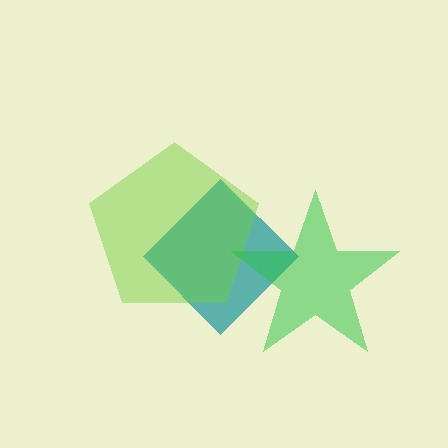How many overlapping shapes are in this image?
There are 3 overlapping shapes in the image.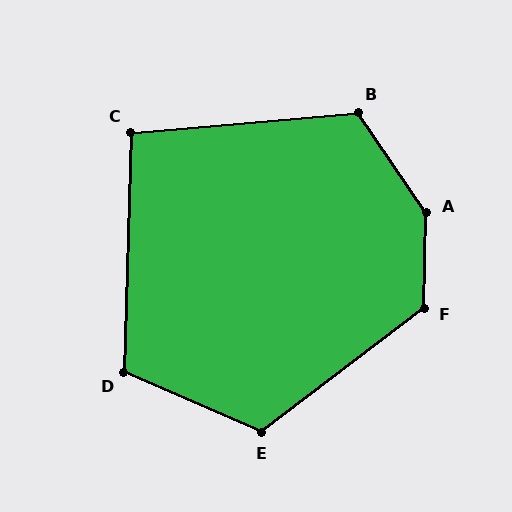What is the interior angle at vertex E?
Approximately 119 degrees (obtuse).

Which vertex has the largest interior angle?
A, at approximately 144 degrees.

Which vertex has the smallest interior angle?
C, at approximately 97 degrees.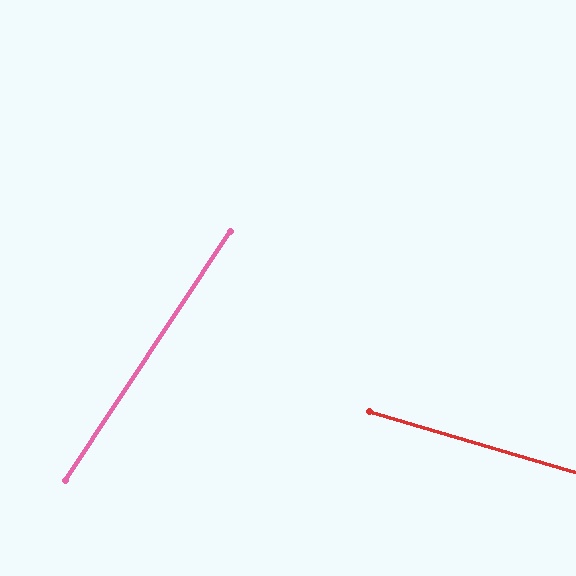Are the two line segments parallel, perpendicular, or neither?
Neither parallel nor perpendicular — they differ by about 73°.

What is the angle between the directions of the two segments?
Approximately 73 degrees.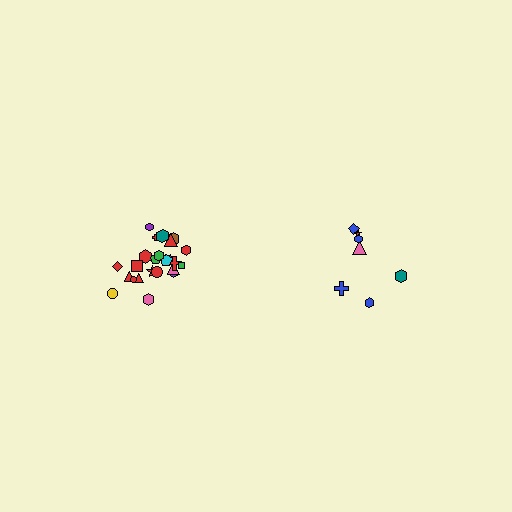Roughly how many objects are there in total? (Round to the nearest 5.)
Roughly 30 objects in total.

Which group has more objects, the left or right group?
The left group.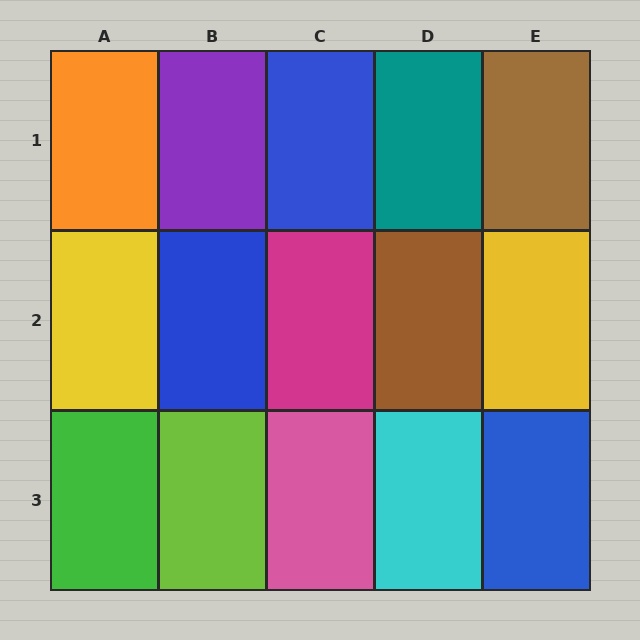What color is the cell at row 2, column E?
Yellow.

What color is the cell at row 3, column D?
Cyan.